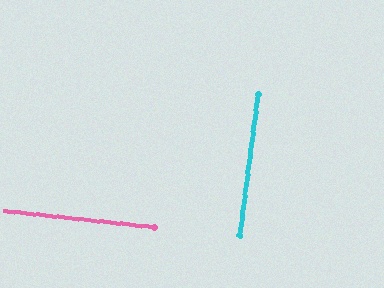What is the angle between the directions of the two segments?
Approximately 89 degrees.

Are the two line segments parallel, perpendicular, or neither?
Perpendicular — they meet at approximately 89°.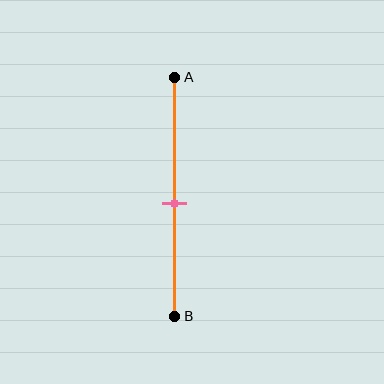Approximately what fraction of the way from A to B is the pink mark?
The pink mark is approximately 55% of the way from A to B.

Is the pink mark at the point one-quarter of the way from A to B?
No, the mark is at about 55% from A, not at the 25% one-quarter point.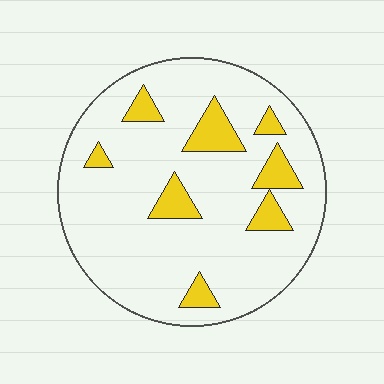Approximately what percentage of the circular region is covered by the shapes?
Approximately 15%.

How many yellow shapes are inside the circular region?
8.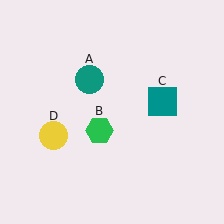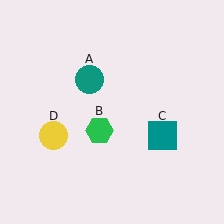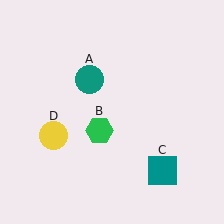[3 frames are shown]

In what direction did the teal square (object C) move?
The teal square (object C) moved down.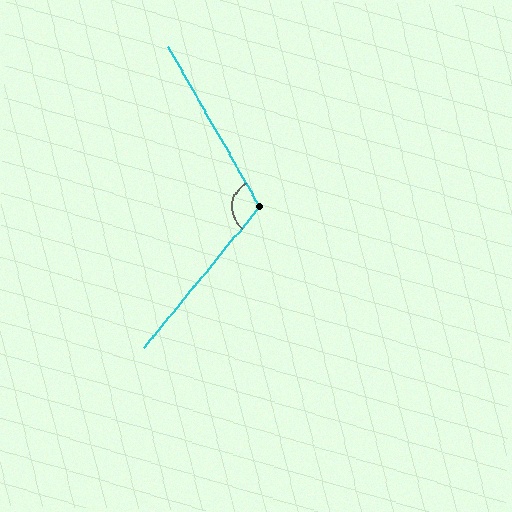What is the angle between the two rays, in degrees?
Approximately 111 degrees.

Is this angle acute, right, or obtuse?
It is obtuse.